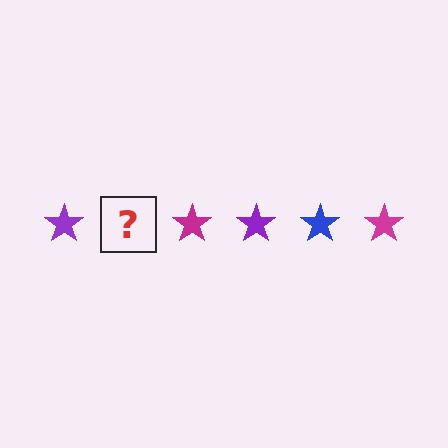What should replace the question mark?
The question mark should be replaced with a blue star.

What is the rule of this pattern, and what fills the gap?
The rule is that the pattern cycles through purple, blue, magenta stars. The gap should be filled with a blue star.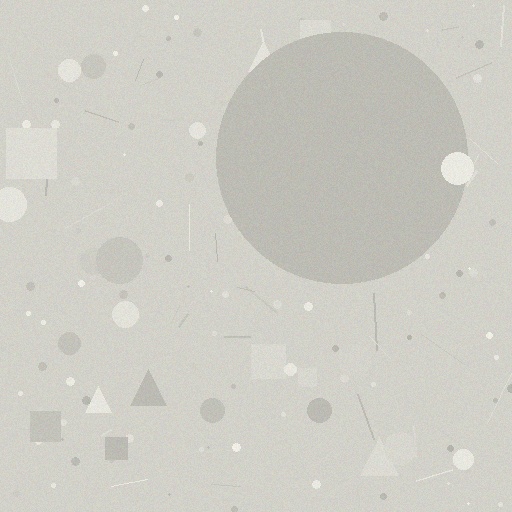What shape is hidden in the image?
A circle is hidden in the image.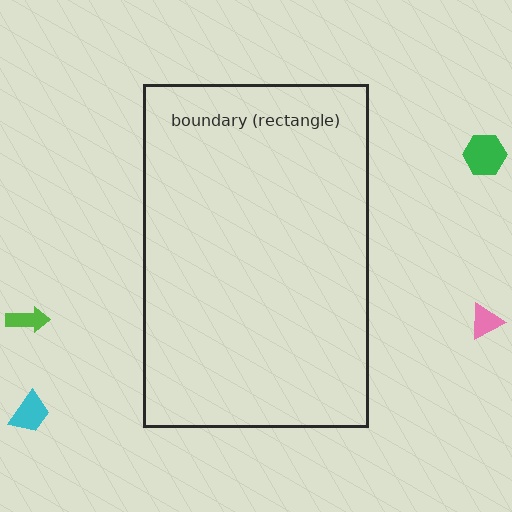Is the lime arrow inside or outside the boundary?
Outside.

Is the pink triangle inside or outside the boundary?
Outside.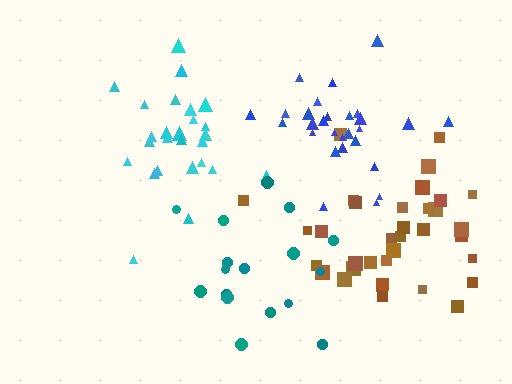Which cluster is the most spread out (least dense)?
Teal.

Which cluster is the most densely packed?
Cyan.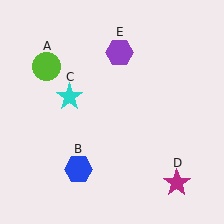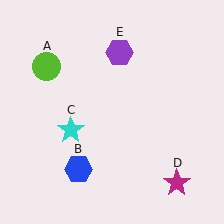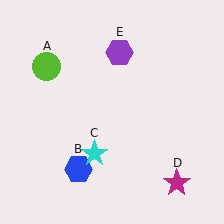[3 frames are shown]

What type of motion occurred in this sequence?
The cyan star (object C) rotated counterclockwise around the center of the scene.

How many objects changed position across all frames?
1 object changed position: cyan star (object C).